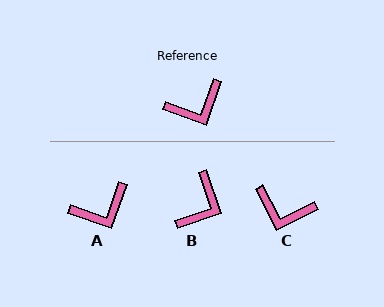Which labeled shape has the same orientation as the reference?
A.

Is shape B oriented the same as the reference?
No, it is off by about 38 degrees.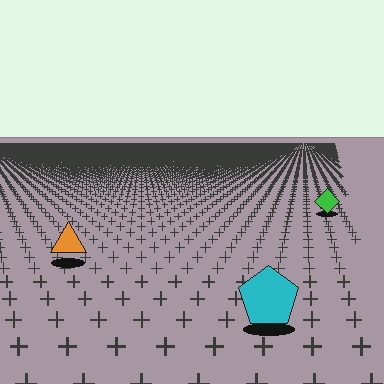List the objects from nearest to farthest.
From nearest to farthest: the cyan pentagon, the orange triangle, the green diamond.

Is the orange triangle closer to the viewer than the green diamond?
Yes. The orange triangle is closer — you can tell from the texture gradient: the ground texture is coarser near it.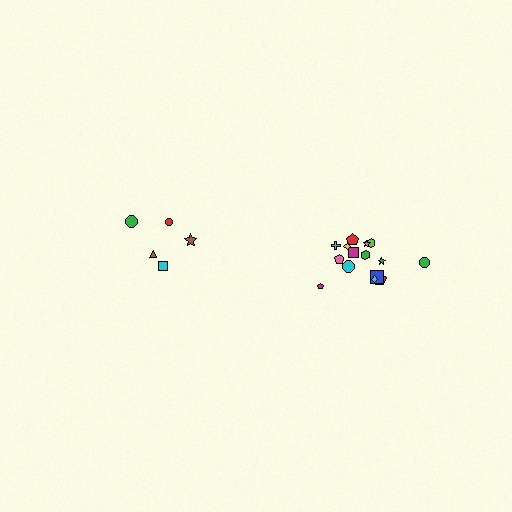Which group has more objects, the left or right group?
The right group.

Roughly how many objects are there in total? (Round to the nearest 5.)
Roughly 20 objects in total.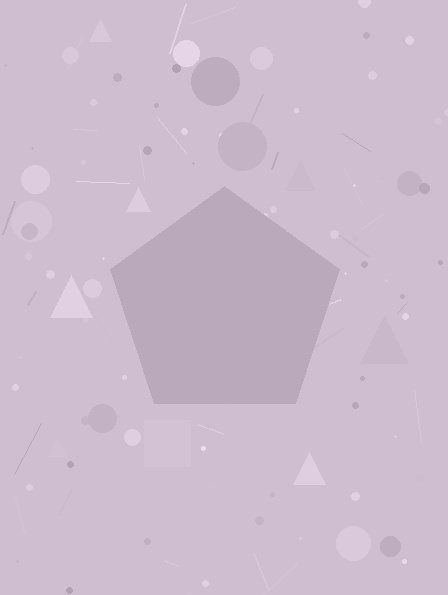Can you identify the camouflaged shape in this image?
The camouflaged shape is a pentagon.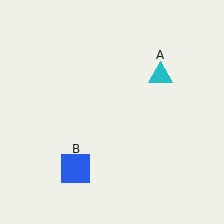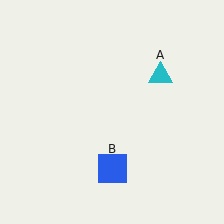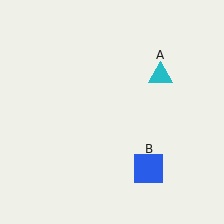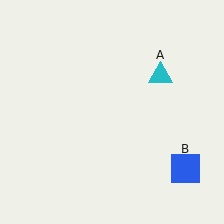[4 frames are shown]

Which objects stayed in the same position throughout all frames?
Cyan triangle (object A) remained stationary.